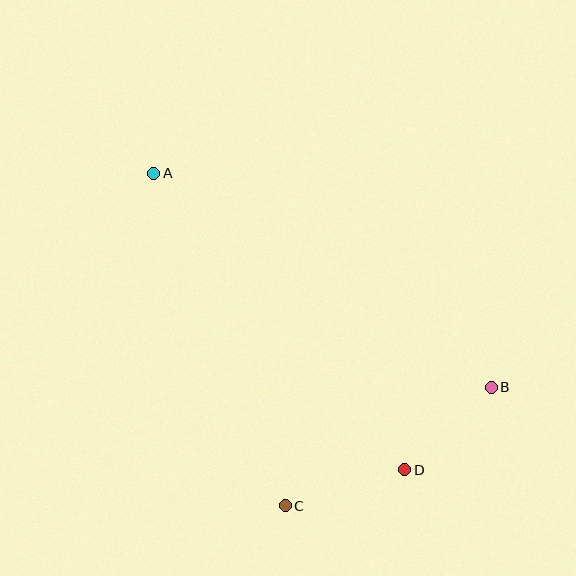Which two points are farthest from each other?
Points A and B are farthest from each other.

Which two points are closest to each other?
Points B and D are closest to each other.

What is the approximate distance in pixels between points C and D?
The distance between C and D is approximately 125 pixels.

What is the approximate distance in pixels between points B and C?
The distance between B and C is approximately 238 pixels.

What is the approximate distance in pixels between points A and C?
The distance between A and C is approximately 358 pixels.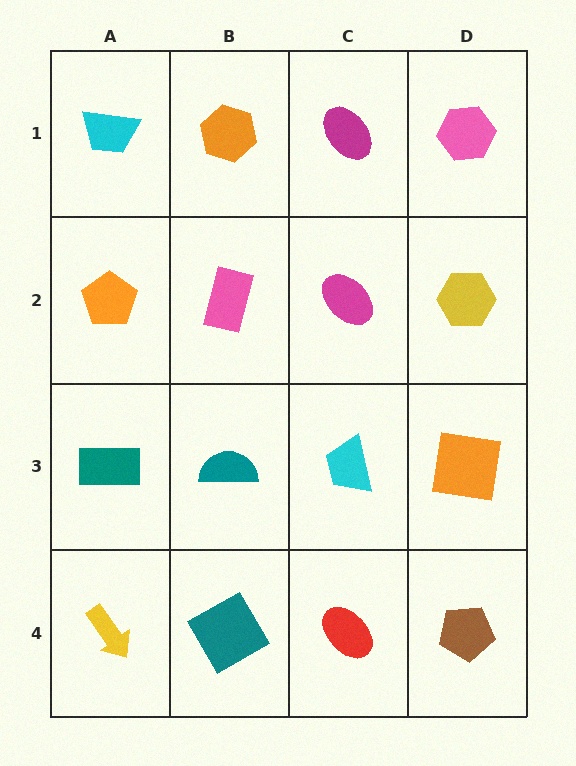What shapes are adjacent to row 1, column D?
A yellow hexagon (row 2, column D), a magenta ellipse (row 1, column C).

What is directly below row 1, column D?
A yellow hexagon.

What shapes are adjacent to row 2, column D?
A pink hexagon (row 1, column D), an orange square (row 3, column D), a magenta ellipse (row 2, column C).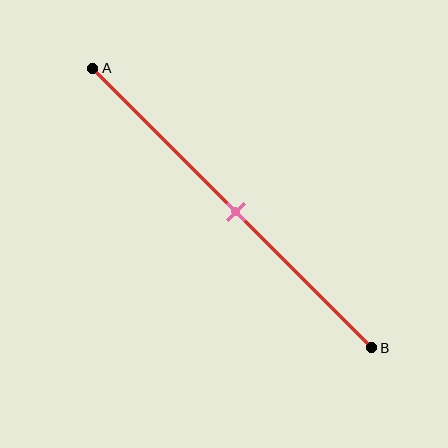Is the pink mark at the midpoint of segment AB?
Yes, the mark is approximately at the midpoint.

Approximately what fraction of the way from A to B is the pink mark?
The pink mark is approximately 50% of the way from A to B.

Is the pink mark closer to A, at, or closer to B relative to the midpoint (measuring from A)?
The pink mark is approximately at the midpoint of segment AB.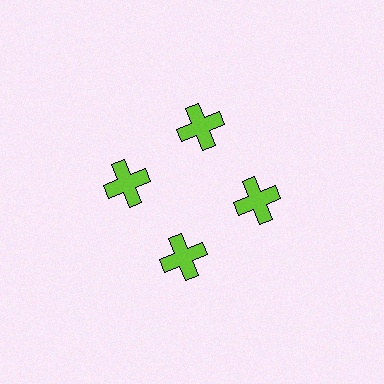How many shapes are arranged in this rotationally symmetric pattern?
There are 4 shapes, arranged in 4 groups of 1.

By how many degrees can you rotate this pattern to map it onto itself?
The pattern maps onto itself every 90 degrees of rotation.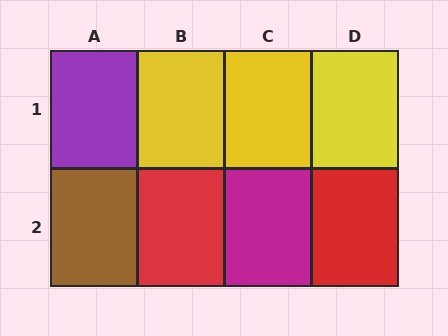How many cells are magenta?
1 cell is magenta.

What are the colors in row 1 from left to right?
Purple, yellow, yellow, yellow.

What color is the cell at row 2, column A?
Brown.